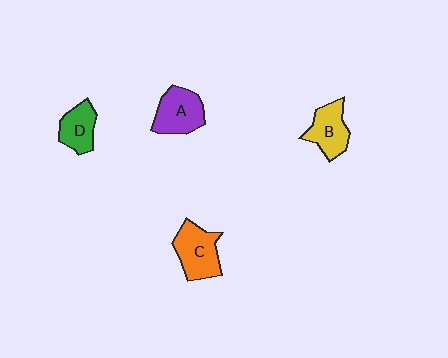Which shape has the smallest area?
Shape D (green).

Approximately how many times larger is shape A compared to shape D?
Approximately 1.3 times.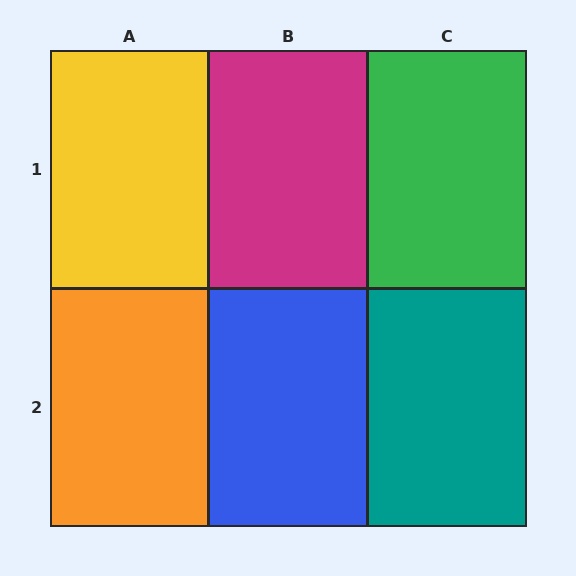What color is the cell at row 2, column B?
Blue.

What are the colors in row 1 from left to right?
Yellow, magenta, green.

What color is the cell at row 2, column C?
Teal.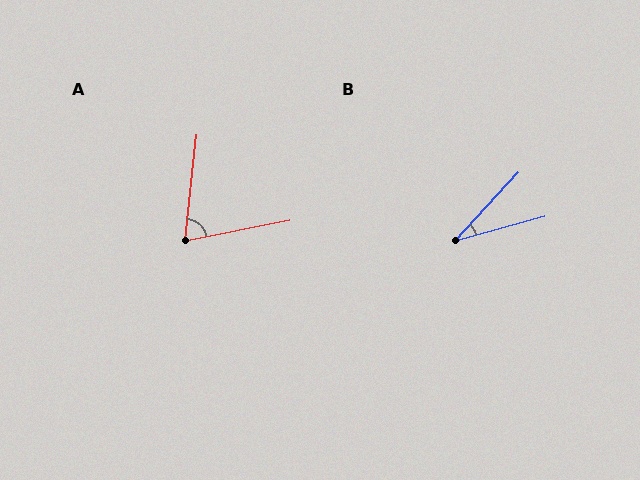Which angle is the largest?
A, at approximately 73 degrees.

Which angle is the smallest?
B, at approximately 32 degrees.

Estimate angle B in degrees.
Approximately 32 degrees.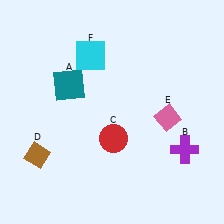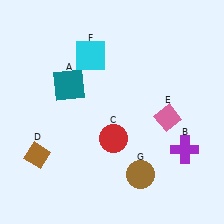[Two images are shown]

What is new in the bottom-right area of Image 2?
A brown circle (G) was added in the bottom-right area of Image 2.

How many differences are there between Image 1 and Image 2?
There is 1 difference between the two images.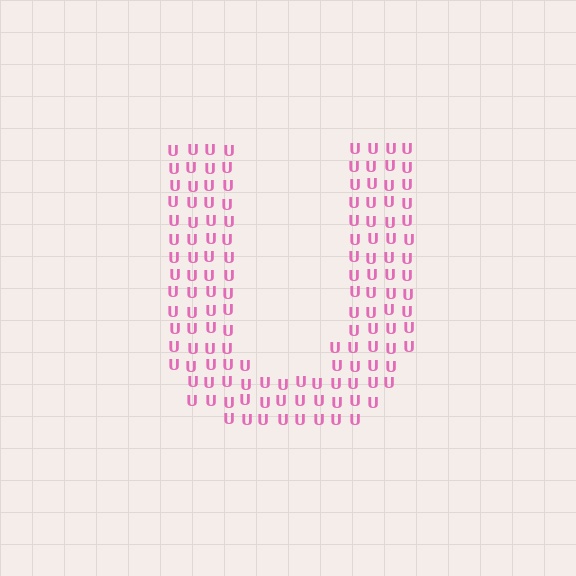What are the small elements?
The small elements are letter U's.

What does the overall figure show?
The overall figure shows the letter U.